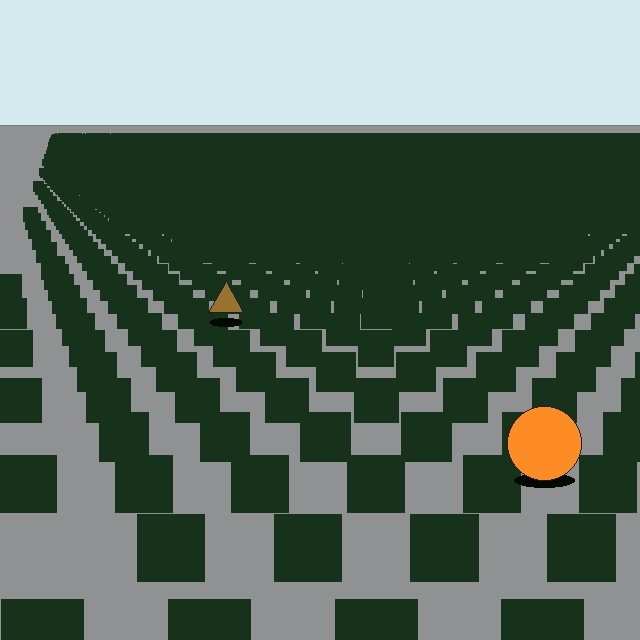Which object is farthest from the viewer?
The brown triangle is farthest from the viewer. It appears smaller and the ground texture around it is denser.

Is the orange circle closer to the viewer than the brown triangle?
Yes. The orange circle is closer — you can tell from the texture gradient: the ground texture is coarser near it.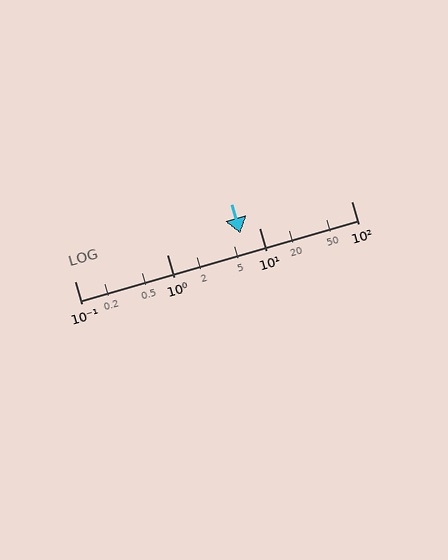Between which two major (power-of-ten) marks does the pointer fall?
The pointer is between 1 and 10.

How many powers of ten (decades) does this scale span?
The scale spans 3 decades, from 0.1 to 100.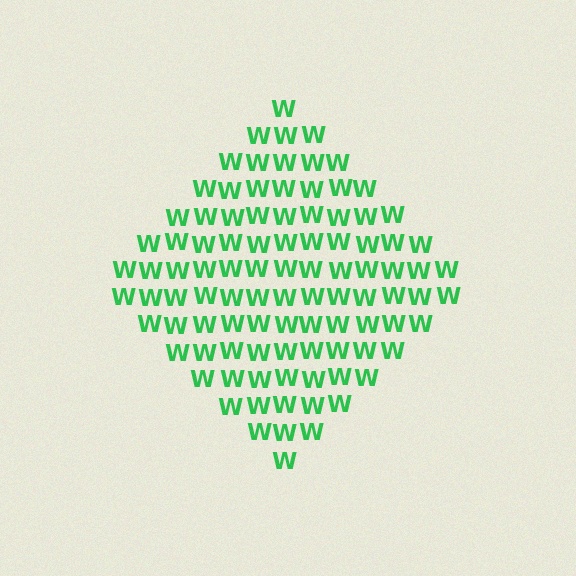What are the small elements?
The small elements are letter W's.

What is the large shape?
The large shape is a diamond.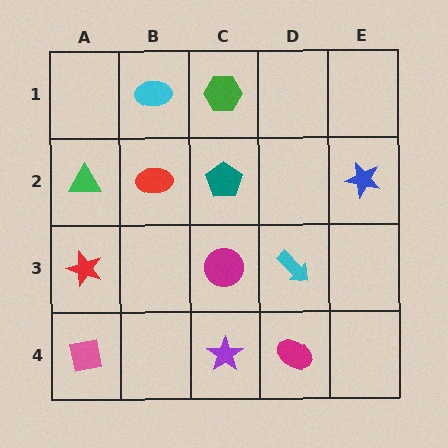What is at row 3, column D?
A cyan arrow.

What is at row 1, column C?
A green hexagon.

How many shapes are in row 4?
3 shapes.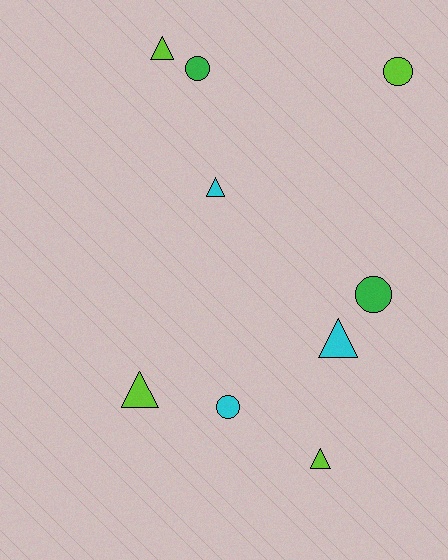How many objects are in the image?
There are 9 objects.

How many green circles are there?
There are 2 green circles.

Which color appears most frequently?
Lime, with 4 objects.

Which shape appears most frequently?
Triangle, with 5 objects.